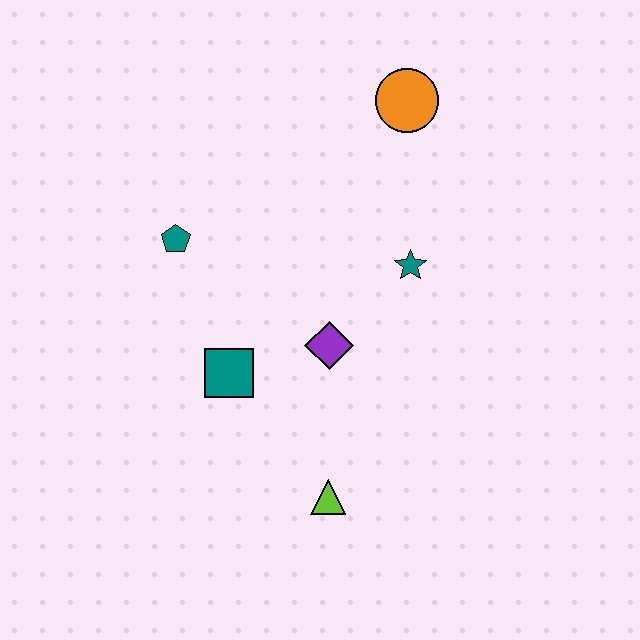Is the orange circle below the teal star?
No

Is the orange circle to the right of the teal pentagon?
Yes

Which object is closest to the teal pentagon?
The teal square is closest to the teal pentagon.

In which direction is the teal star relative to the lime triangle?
The teal star is above the lime triangle.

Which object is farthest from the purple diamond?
The orange circle is farthest from the purple diamond.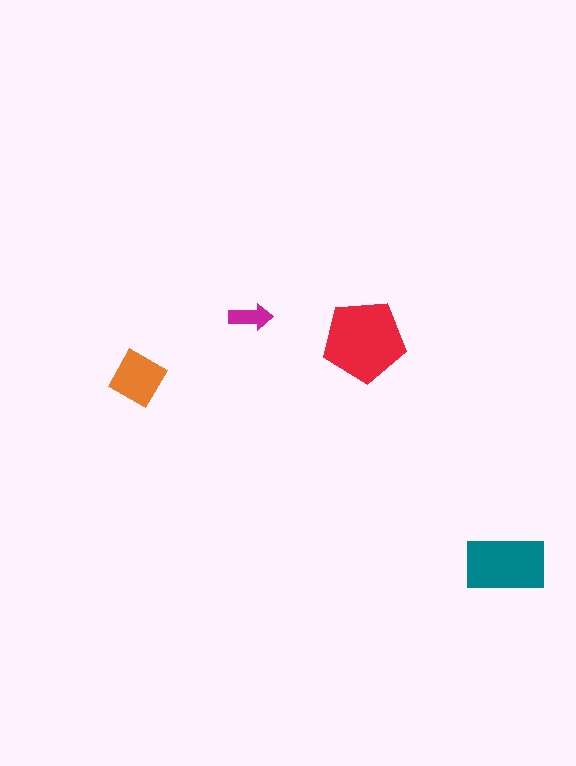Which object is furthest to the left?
The orange diamond is leftmost.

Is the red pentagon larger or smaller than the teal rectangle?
Larger.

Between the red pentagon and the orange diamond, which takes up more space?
The red pentagon.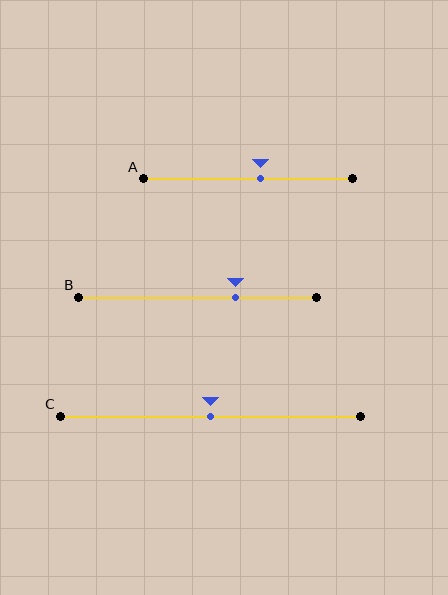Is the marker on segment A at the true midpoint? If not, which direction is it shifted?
No, the marker on segment A is shifted to the right by about 6% of the segment length.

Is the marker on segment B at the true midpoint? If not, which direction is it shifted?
No, the marker on segment B is shifted to the right by about 16% of the segment length.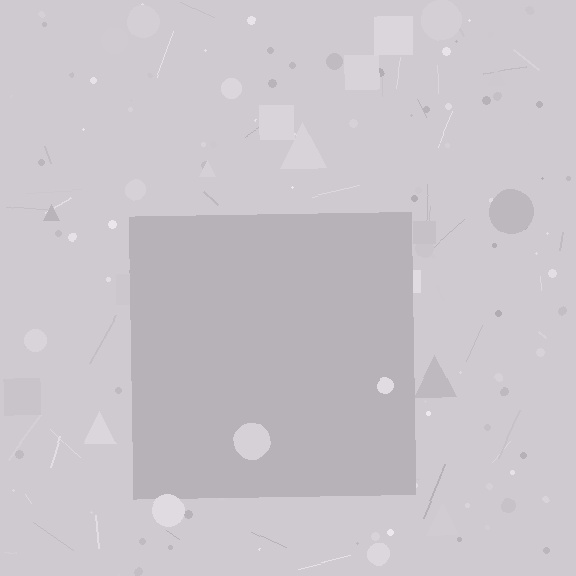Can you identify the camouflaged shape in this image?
The camouflaged shape is a square.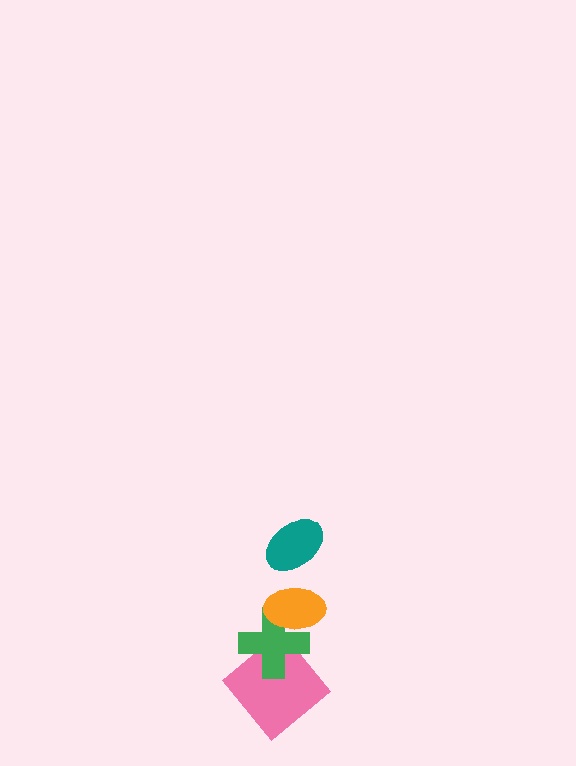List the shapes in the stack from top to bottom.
From top to bottom: the teal ellipse, the orange ellipse, the green cross, the pink diamond.